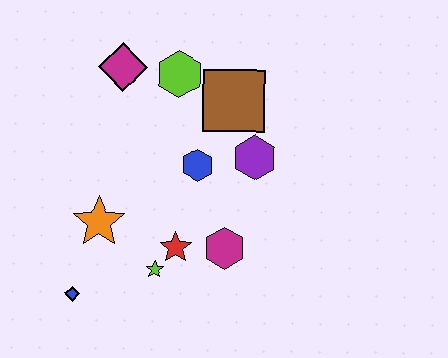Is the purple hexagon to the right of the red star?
Yes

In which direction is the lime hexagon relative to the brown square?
The lime hexagon is to the left of the brown square.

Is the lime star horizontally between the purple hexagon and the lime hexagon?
No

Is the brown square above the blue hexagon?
Yes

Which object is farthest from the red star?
The magenta diamond is farthest from the red star.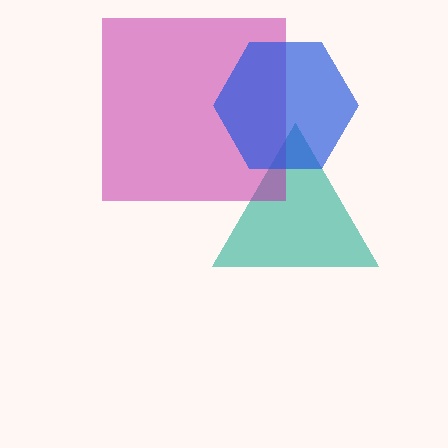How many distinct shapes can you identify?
There are 3 distinct shapes: a teal triangle, a magenta square, a blue hexagon.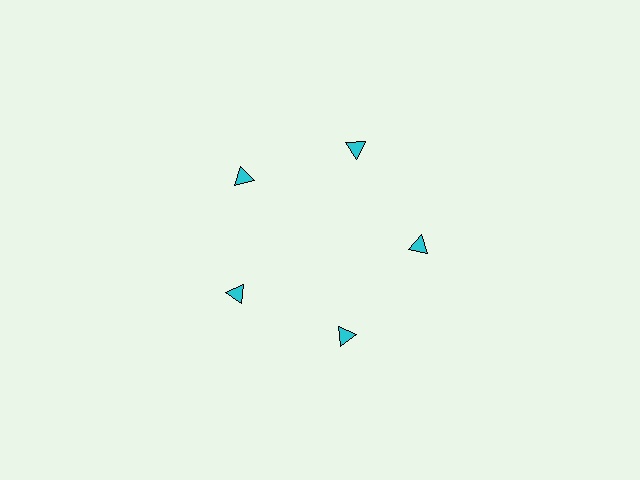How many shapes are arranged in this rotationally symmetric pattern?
There are 5 shapes, arranged in 5 groups of 1.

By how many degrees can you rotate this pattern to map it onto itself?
The pattern maps onto itself every 72 degrees of rotation.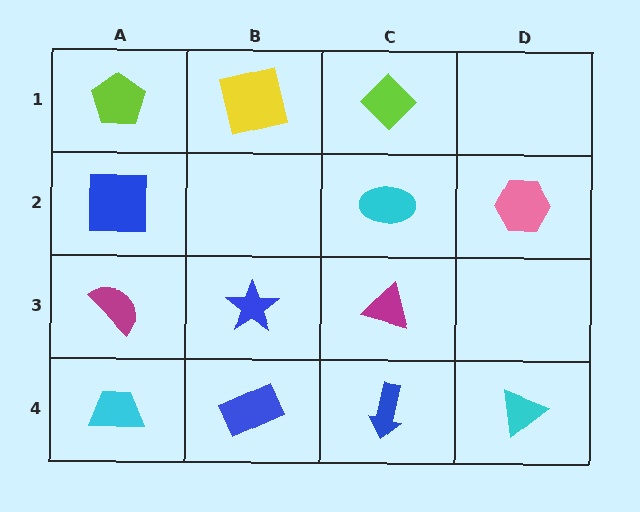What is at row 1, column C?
A lime diamond.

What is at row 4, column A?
A cyan trapezoid.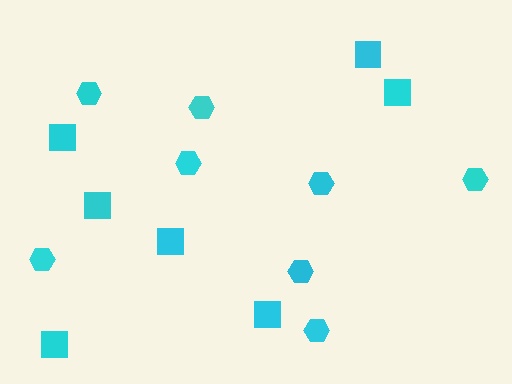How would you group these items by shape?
There are 2 groups: one group of hexagons (8) and one group of squares (7).